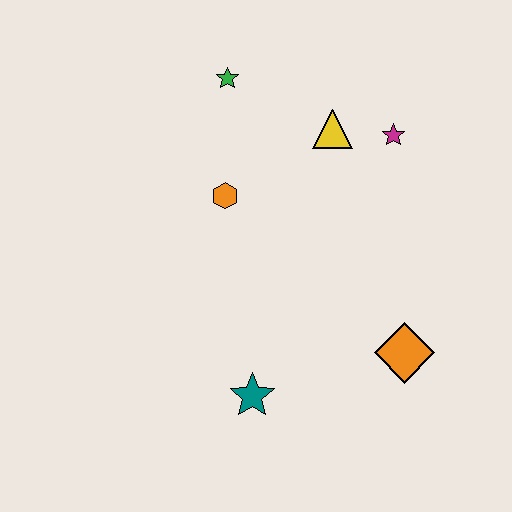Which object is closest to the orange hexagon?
The green star is closest to the orange hexagon.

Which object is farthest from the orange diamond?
The green star is farthest from the orange diamond.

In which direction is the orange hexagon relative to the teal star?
The orange hexagon is above the teal star.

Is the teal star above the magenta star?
No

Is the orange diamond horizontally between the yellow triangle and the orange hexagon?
No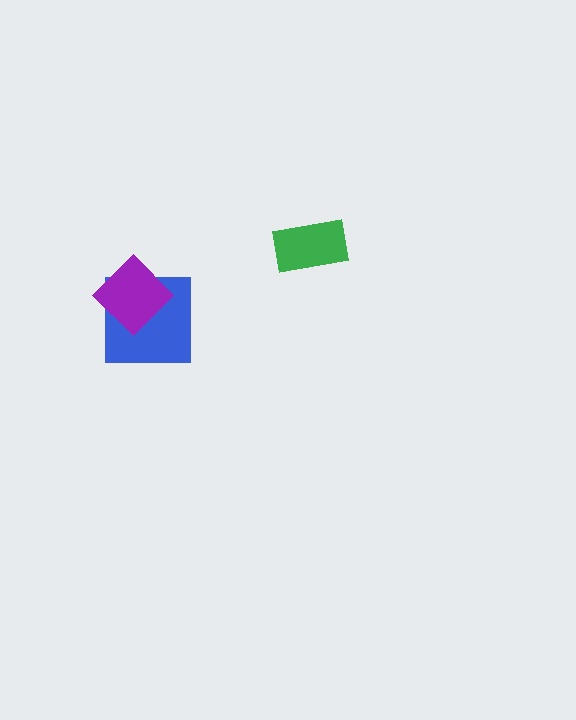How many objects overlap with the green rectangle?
0 objects overlap with the green rectangle.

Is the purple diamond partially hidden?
No, no other shape covers it.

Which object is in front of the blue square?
The purple diamond is in front of the blue square.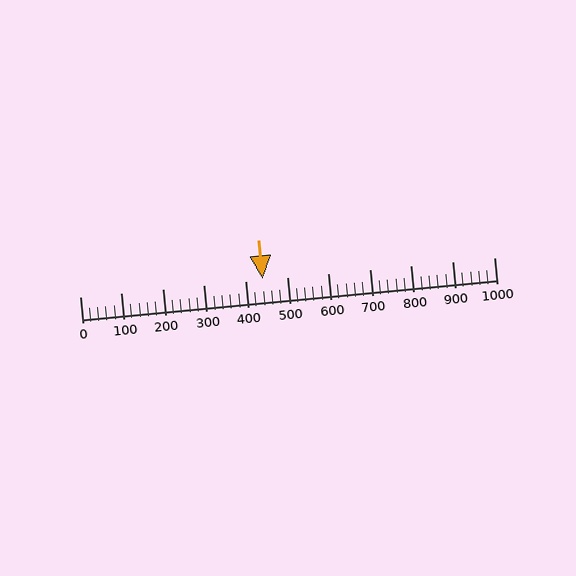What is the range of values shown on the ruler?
The ruler shows values from 0 to 1000.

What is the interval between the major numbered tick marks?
The major tick marks are spaced 100 units apart.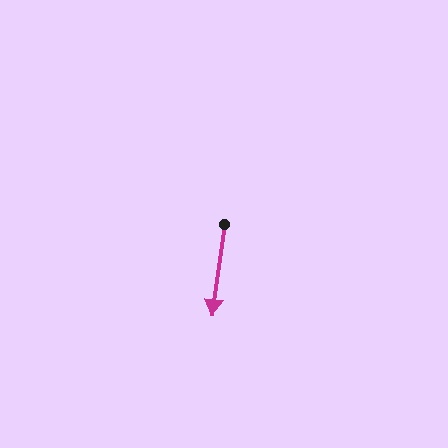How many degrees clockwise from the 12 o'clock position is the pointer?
Approximately 188 degrees.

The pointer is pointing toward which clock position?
Roughly 6 o'clock.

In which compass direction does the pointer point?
South.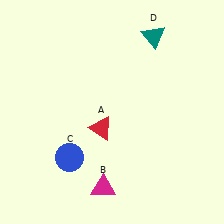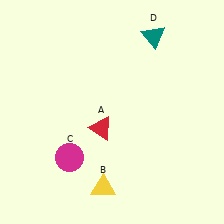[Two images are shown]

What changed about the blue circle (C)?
In Image 1, C is blue. In Image 2, it changed to magenta.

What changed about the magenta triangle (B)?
In Image 1, B is magenta. In Image 2, it changed to yellow.